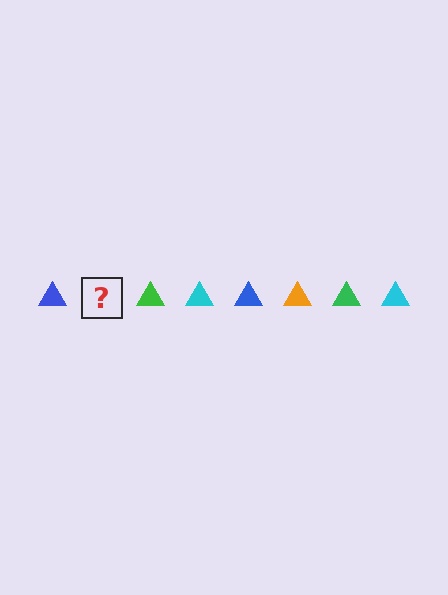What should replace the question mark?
The question mark should be replaced with an orange triangle.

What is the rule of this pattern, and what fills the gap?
The rule is that the pattern cycles through blue, orange, green, cyan triangles. The gap should be filled with an orange triangle.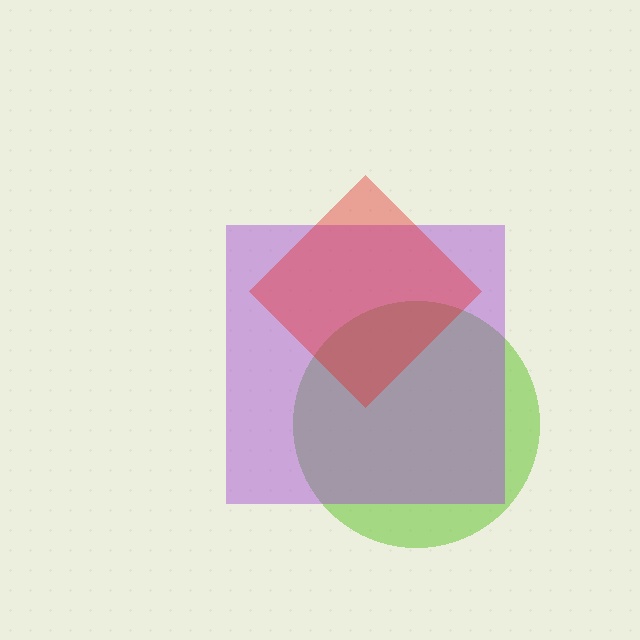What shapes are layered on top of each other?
The layered shapes are: a lime circle, a purple square, a red diamond.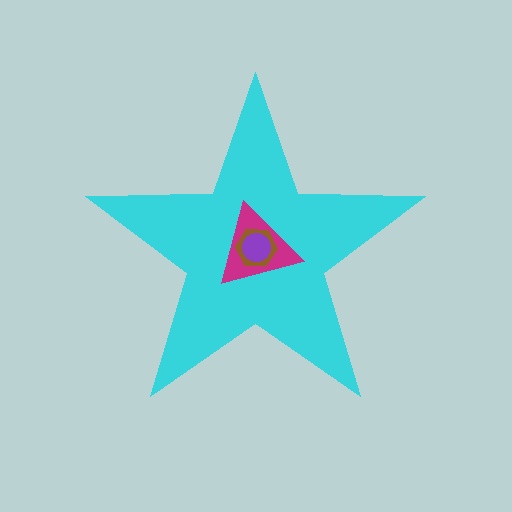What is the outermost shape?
The cyan star.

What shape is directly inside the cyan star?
The magenta triangle.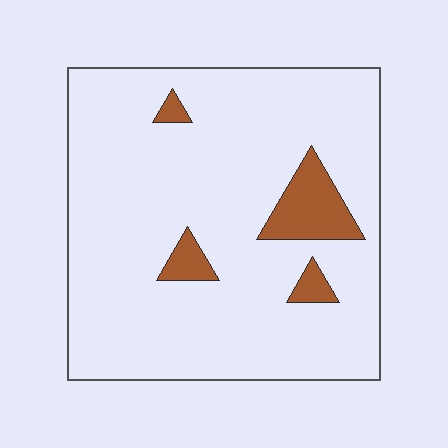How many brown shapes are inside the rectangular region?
4.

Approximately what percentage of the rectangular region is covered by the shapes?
Approximately 10%.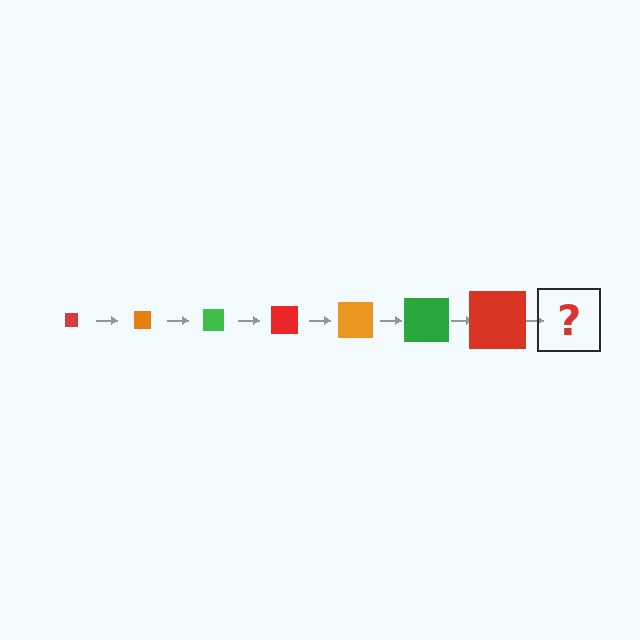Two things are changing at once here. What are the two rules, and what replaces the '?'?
The two rules are that the square grows larger each step and the color cycles through red, orange, and green. The '?' should be an orange square, larger than the previous one.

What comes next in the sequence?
The next element should be an orange square, larger than the previous one.